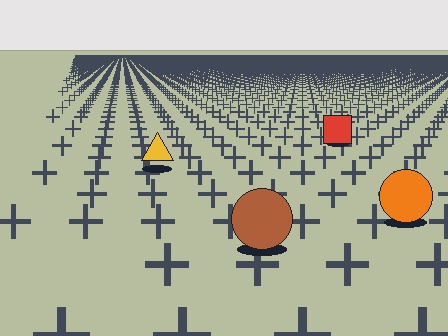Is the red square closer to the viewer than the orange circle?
No. The orange circle is closer — you can tell from the texture gradient: the ground texture is coarser near it.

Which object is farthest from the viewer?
The red square is farthest from the viewer. It appears smaller and the ground texture around it is denser.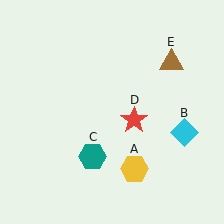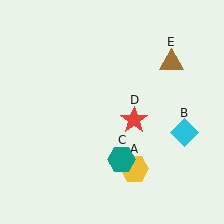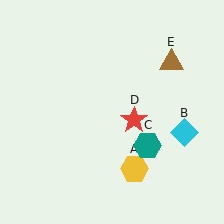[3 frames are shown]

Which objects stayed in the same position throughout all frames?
Yellow hexagon (object A) and cyan diamond (object B) and red star (object D) and brown triangle (object E) remained stationary.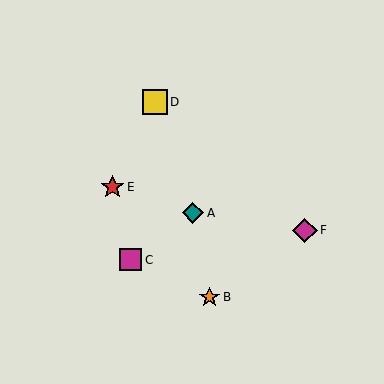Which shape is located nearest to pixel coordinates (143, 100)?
The yellow square (labeled D) at (155, 102) is nearest to that location.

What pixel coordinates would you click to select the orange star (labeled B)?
Click at (210, 297) to select the orange star B.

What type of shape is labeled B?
Shape B is an orange star.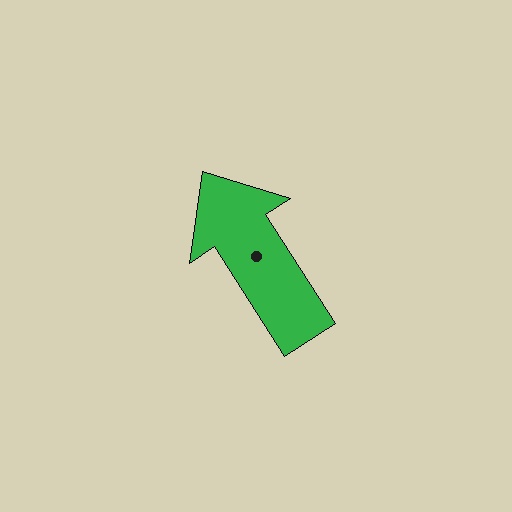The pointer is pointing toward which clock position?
Roughly 11 o'clock.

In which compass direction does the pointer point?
Northwest.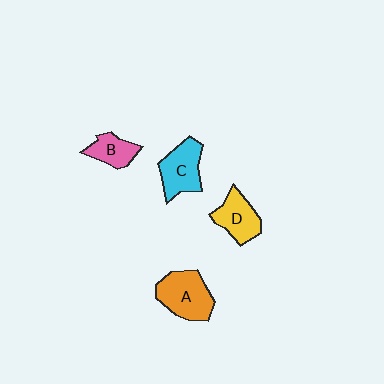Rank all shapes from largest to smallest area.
From largest to smallest: A (orange), C (cyan), D (yellow), B (pink).